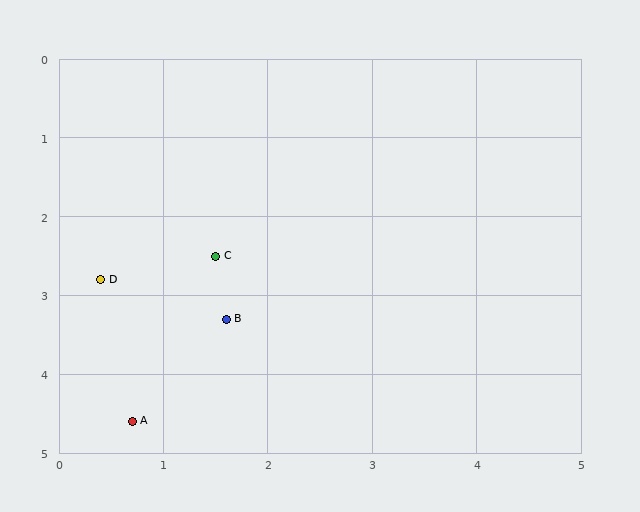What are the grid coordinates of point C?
Point C is at approximately (1.5, 2.5).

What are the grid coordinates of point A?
Point A is at approximately (0.7, 4.6).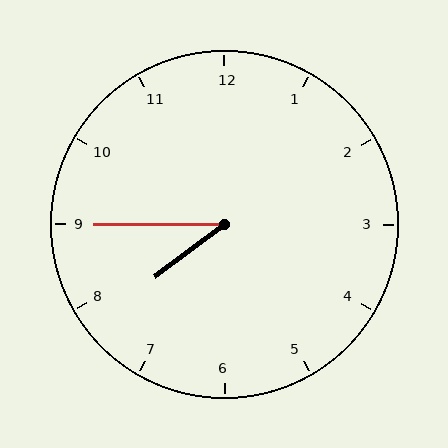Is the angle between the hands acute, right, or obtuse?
It is acute.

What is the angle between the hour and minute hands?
Approximately 38 degrees.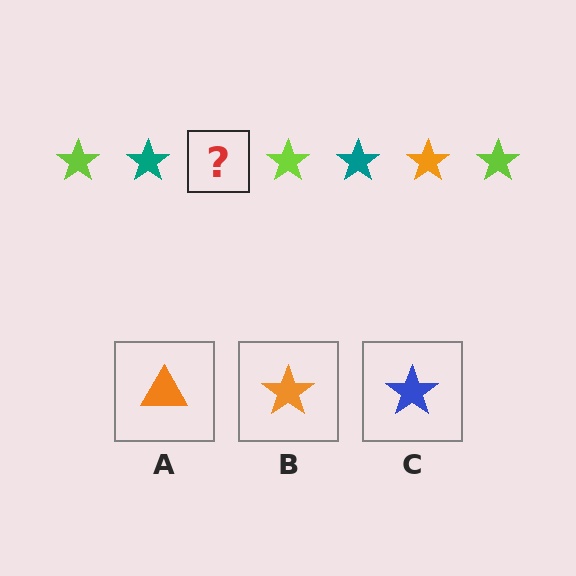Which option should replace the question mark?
Option B.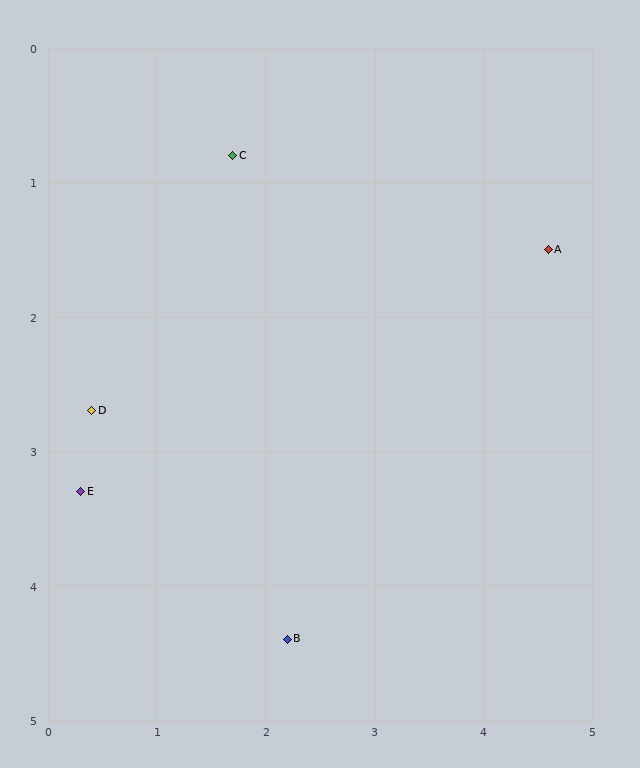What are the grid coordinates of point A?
Point A is at approximately (4.6, 1.5).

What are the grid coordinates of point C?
Point C is at approximately (1.7, 0.8).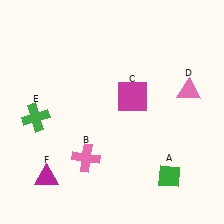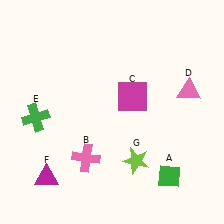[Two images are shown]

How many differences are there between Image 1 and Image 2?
There is 1 difference between the two images.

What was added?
A lime star (G) was added in Image 2.